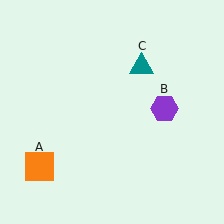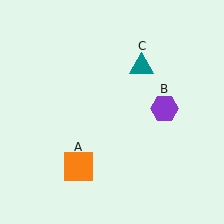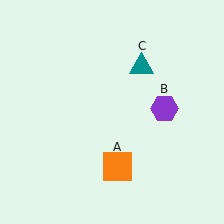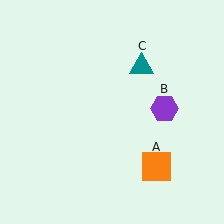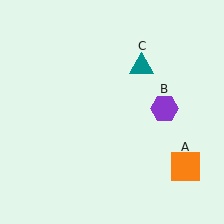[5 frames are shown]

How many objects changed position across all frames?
1 object changed position: orange square (object A).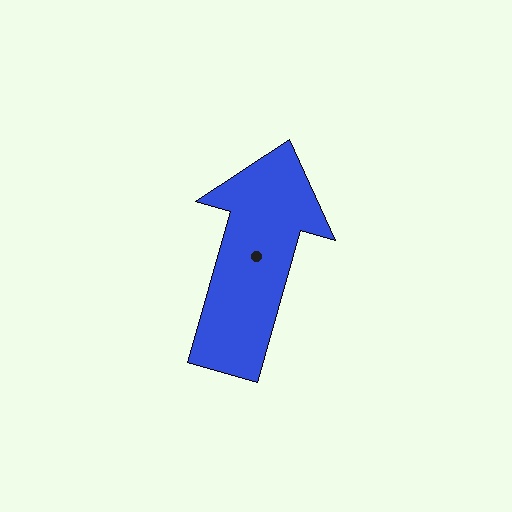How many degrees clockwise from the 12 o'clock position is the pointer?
Approximately 16 degrees.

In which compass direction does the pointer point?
North.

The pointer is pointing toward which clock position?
Roughly 1 o'clock.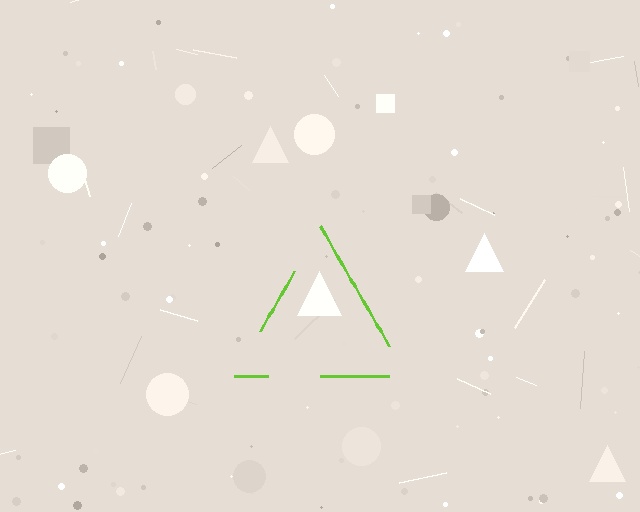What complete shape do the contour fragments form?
The contour fragments form a triangle.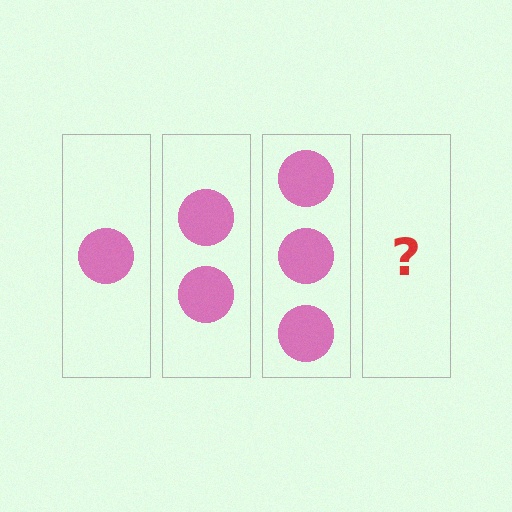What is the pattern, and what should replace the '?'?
The pattern is that each step adds one more circle. The '?' should be 4 circles.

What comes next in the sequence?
The next element should be 4 circles.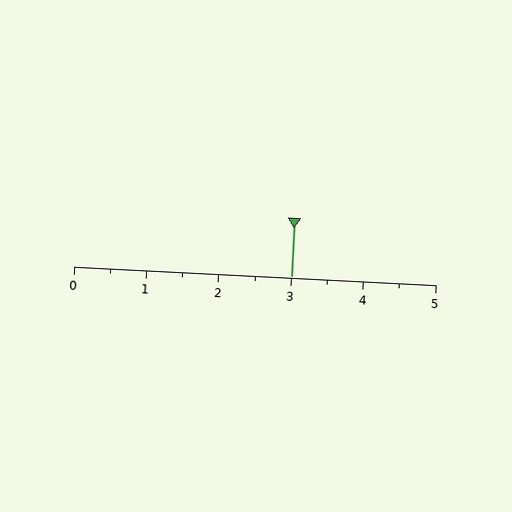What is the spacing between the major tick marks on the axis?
The major ticks are spaced 1 apart.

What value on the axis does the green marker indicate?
The marker indicates approximately 3.